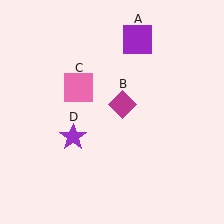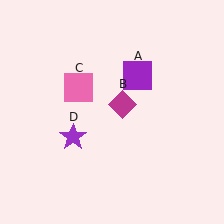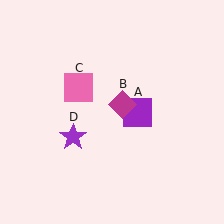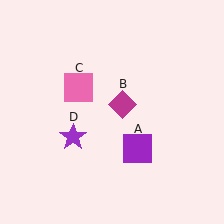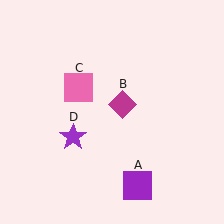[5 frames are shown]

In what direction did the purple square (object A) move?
The purple square (object A) moved down.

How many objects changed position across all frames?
1 object changed position: purple square (object A).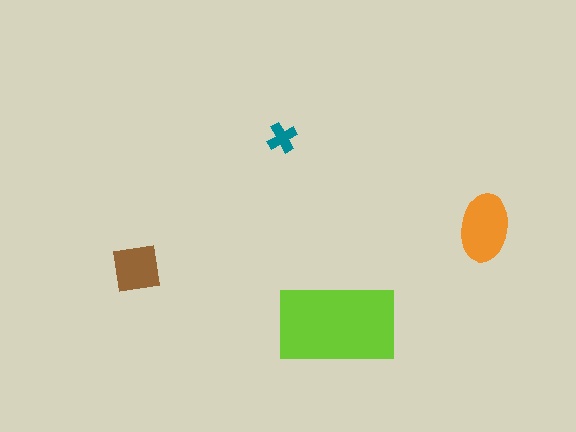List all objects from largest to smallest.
The lime rectangle, the orange ellipse, the brown square, the teal cross.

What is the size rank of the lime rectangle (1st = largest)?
1st.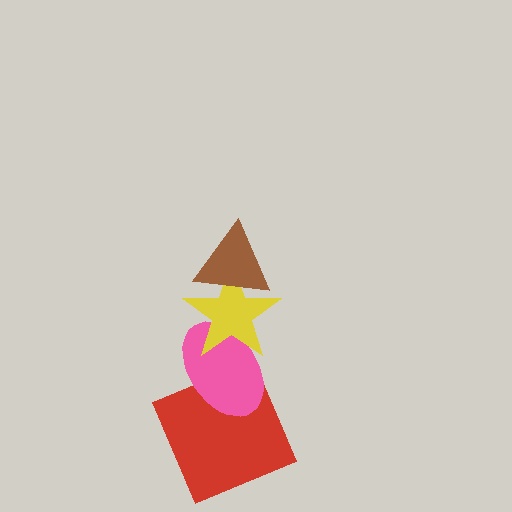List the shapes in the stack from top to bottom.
From top to bottom: the brown triangle, the yellow star, the pink ellipse, the red square.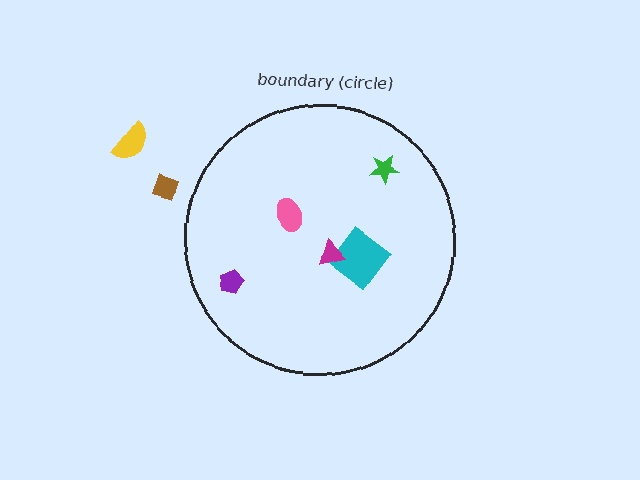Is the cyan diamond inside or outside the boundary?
Inside.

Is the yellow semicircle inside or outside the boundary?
Outside.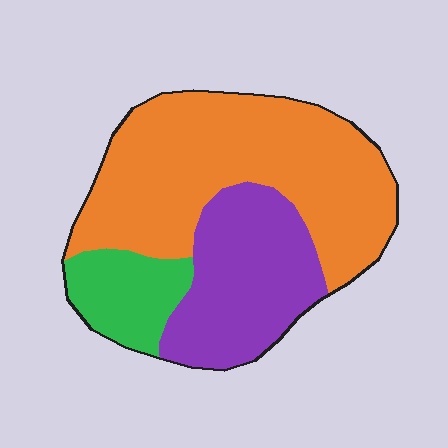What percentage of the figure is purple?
Purple covers 30% of the figure.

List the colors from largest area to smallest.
From largest to smallest: orange, purple, green.